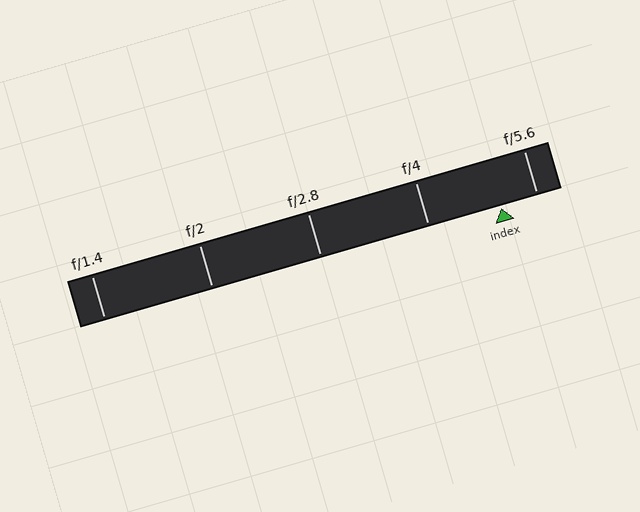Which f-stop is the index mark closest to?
The index mark is closest to f/5.6.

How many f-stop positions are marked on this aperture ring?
There are 5 f-stop positions marked.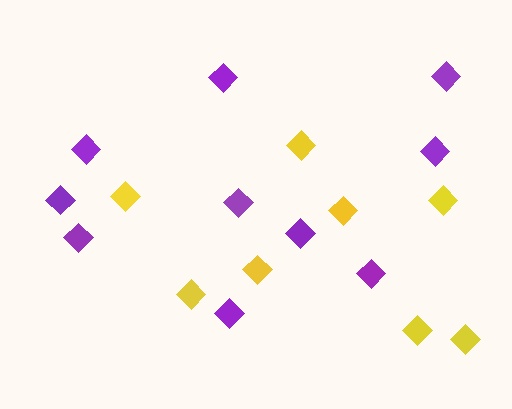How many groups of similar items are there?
There are 2 groups: one group of yellow diamonds (8) and one group of purple diamonds (10).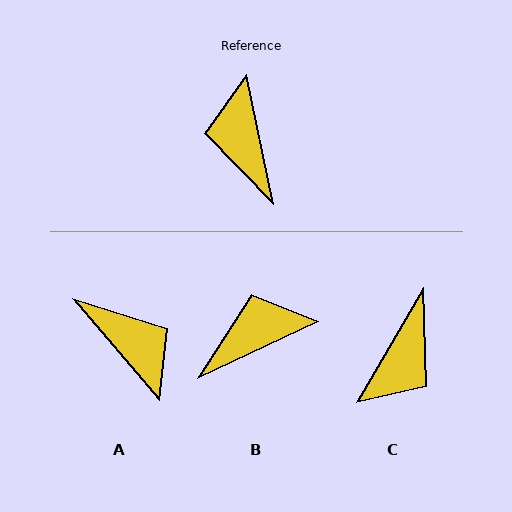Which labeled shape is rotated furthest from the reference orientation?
A, about 151 degrees away.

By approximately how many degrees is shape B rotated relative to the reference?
Approximately 77 degrees clockwise.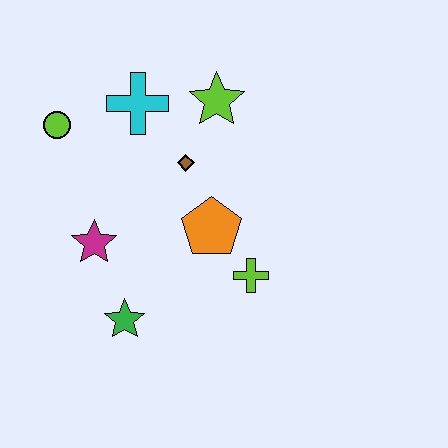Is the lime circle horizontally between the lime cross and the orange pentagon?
No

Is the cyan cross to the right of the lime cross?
No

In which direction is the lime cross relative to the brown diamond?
The lime cross is below the brown diamond.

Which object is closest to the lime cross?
The orange pentagon is closest to the lime cross.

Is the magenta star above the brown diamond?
No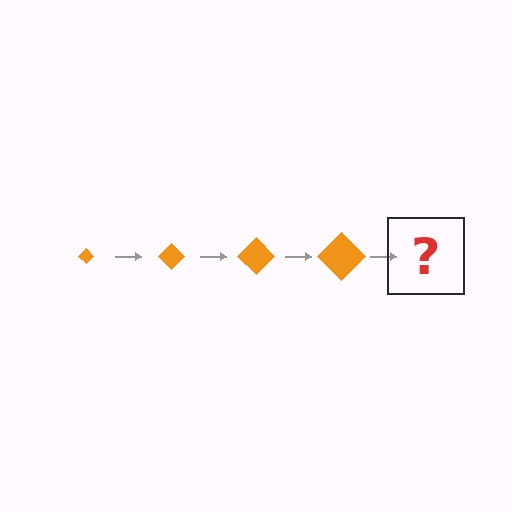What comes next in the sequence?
The next element should be an orange diamond, larger than the previous one.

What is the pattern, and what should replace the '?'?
The pattern is that the diamond gets progressively larger each step. The '?' should be an orange diamond, larger than the previous one.